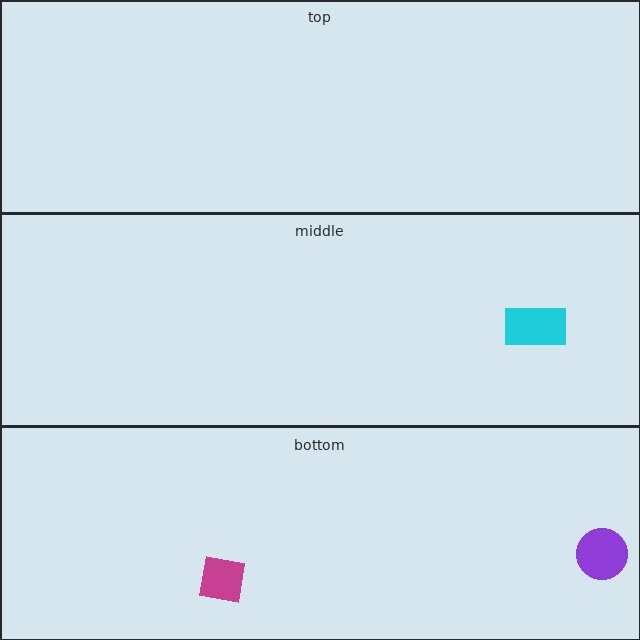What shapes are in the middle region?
The cyan rectangle.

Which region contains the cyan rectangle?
The middle region.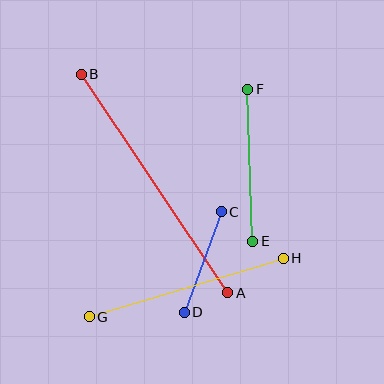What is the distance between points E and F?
The distance is approximately 152 pixels.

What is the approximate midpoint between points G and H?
The midpoint is at approximately (186, 287) pixels.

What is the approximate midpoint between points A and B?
The midpoint is at approximately (154, 184) pixels.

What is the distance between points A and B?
The distance is approximately 263 pixels.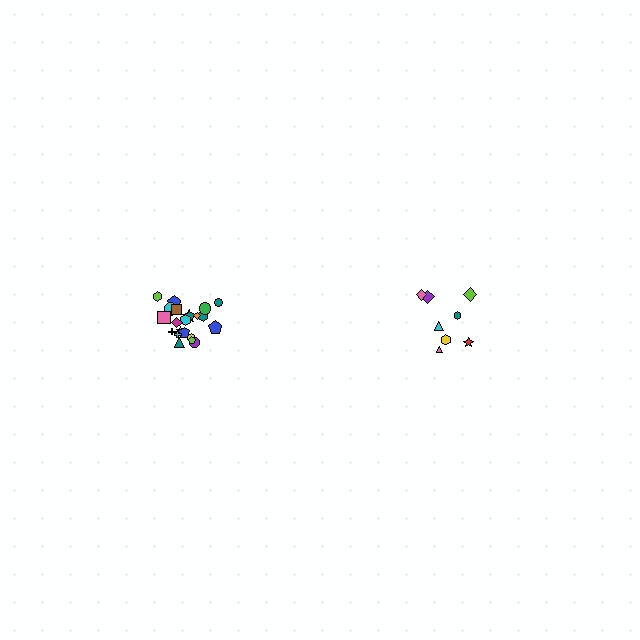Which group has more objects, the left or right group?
The left group.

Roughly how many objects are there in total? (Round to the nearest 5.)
Roughly 30 objects in total.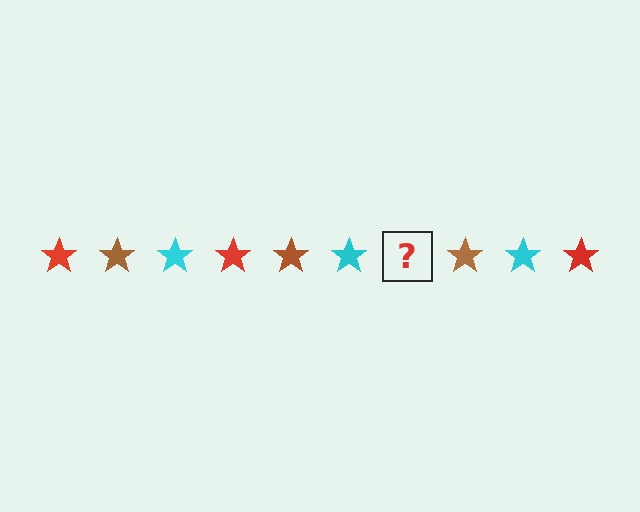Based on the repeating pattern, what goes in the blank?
The blank should be a red star.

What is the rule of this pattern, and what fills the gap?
The rule is that the pattern cycles through red, brown, cyan stars. The gap should be filled with a red star.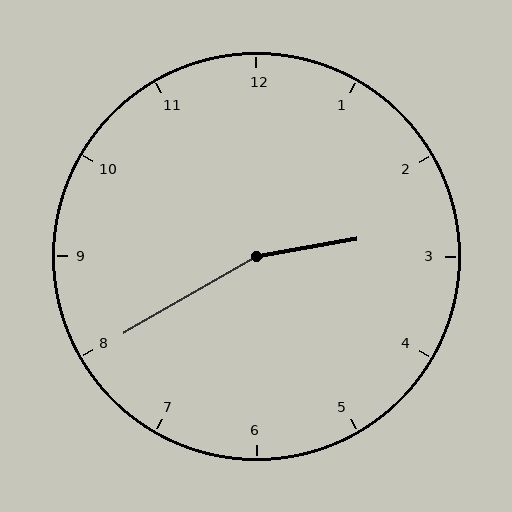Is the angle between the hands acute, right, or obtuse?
It is obtuse.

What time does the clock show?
2:40.